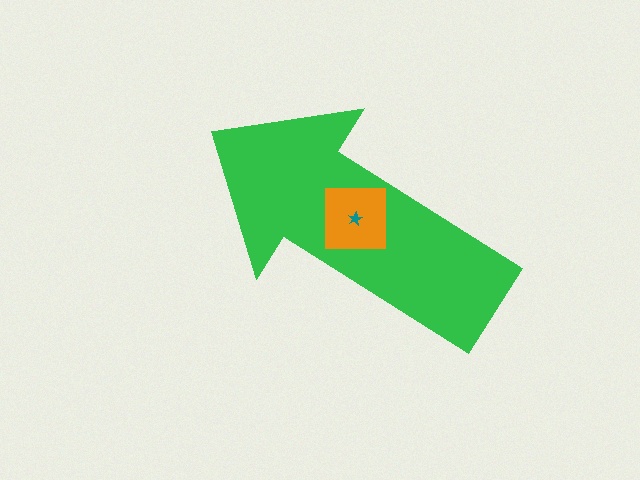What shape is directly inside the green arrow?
The orange square.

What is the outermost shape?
The green arrow.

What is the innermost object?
The teal star.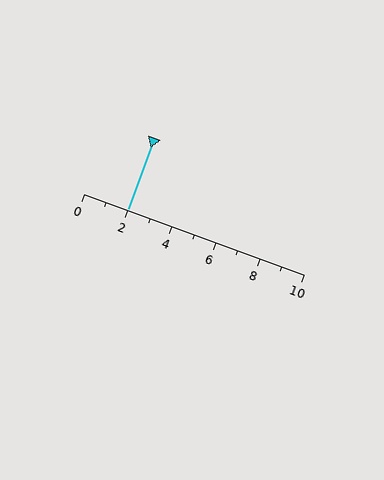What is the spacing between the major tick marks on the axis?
The major ticks are spaced 2 apart.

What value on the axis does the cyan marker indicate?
The marker indicates approximately 2.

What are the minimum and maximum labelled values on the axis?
The axis runs from 0 to 10.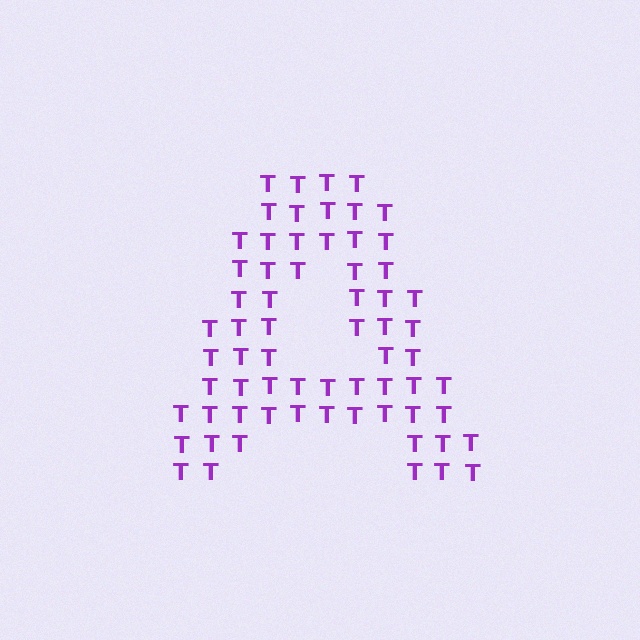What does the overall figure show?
The overall figure shows the letter A.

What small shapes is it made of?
It is made of small letter T's.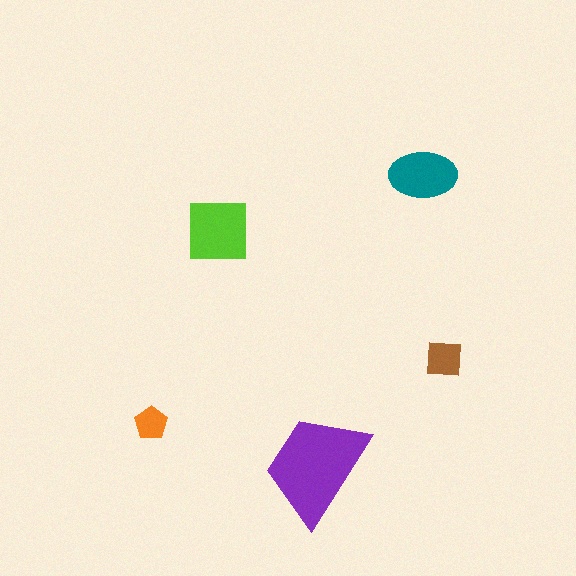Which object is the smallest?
The orange pentagon.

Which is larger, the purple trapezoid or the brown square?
The purple trapezoid.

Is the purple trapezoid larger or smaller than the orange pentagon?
Larger.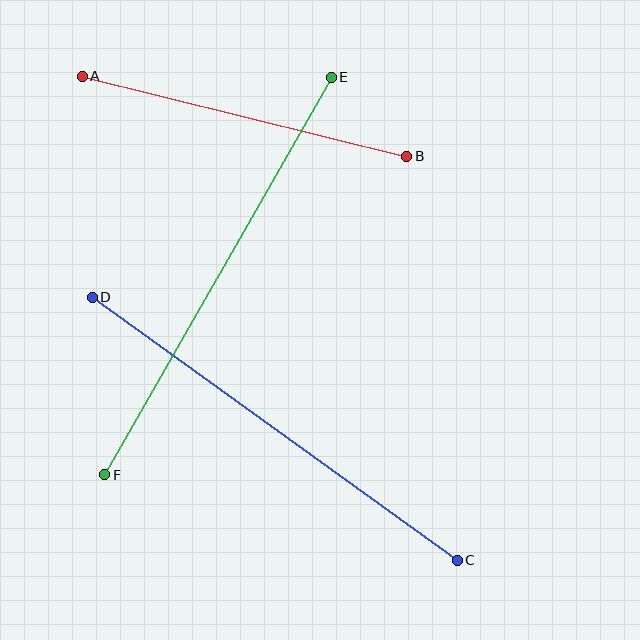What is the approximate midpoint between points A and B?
The midpoint is at approximately (244, 116) pixels.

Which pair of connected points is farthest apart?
Points E and F are farthest apart.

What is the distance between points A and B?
The distance is approximately 334 pixels.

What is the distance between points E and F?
The distance is approximately 457 pixels.